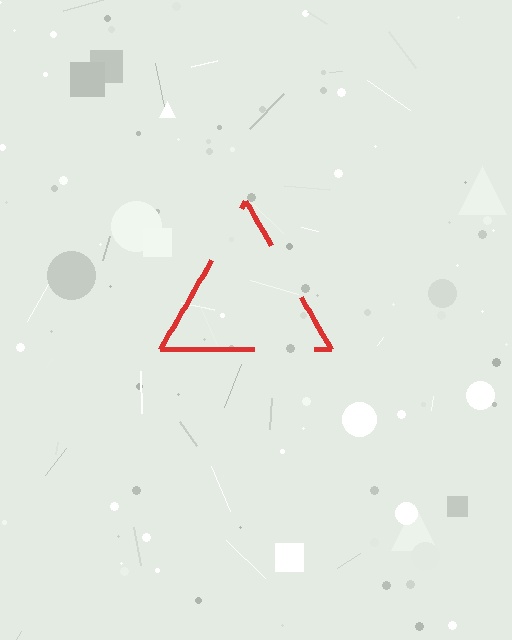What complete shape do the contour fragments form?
The contour fragments form a triangle.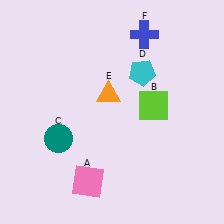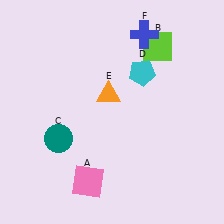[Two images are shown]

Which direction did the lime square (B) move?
The lime square (B) moved up.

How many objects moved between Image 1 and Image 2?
1 object moved between the two images.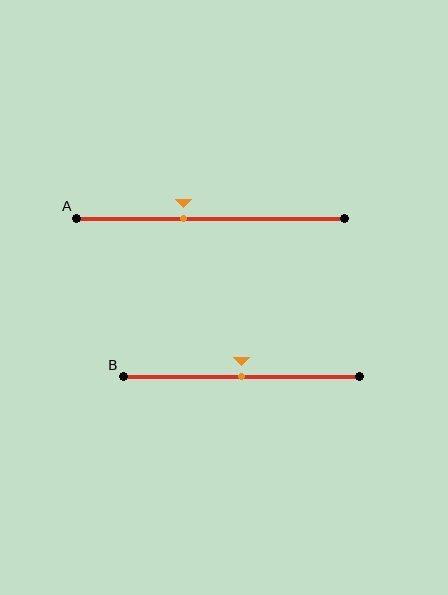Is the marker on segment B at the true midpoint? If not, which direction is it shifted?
Yes, the marker on segment B is at the true midpoint.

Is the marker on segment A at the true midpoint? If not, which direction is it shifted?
No, the marker on segment A is shifted to the left by about 10% of the segment length.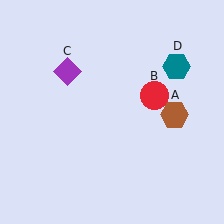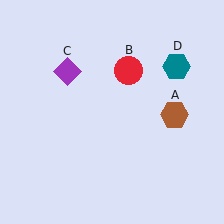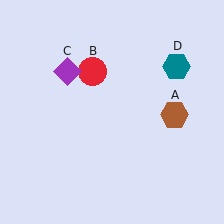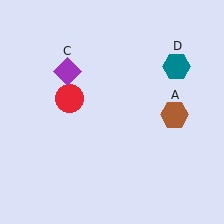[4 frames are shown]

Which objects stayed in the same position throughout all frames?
Brown hexagon (object A) and purple diamond (object C) and teal hexagon (object D) remained stationary.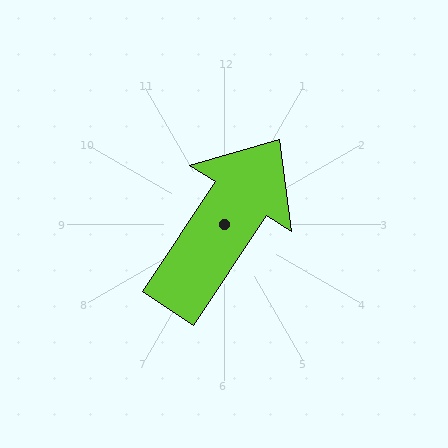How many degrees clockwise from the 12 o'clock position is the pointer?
Approximately 33 degrees.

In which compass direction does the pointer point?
Northeast.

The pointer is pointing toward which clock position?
Roughly 1 o'clock.